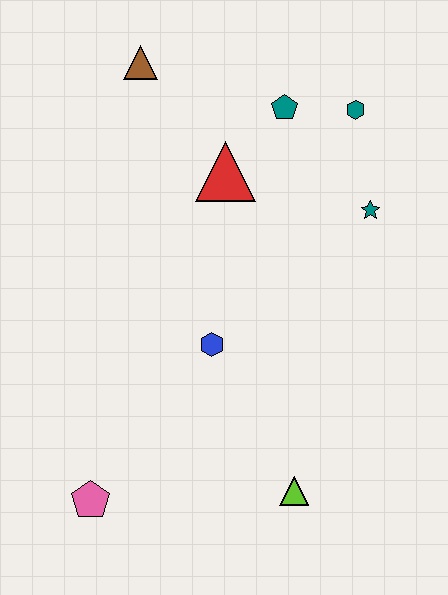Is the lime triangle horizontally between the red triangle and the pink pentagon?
No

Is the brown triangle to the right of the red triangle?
No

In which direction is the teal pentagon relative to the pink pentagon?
The teal pentagon is above the pink pentagon.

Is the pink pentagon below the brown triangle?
Yes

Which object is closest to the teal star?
The teal hexagon is closest to the teal star.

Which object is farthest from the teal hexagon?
The pink pentagon is farthest from the teal hexagon.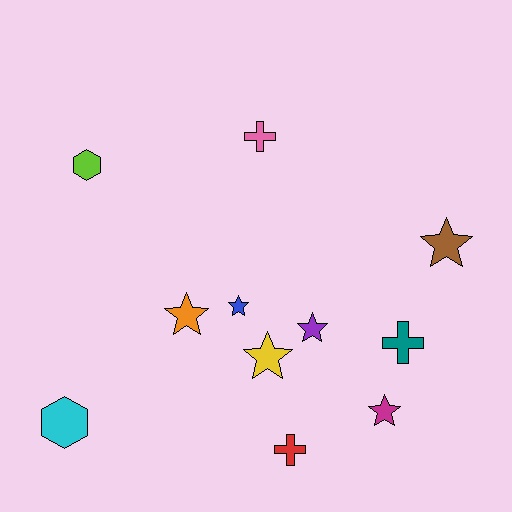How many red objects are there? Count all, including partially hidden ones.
There is 1 red object.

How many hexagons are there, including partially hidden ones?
There are 2 hexagons.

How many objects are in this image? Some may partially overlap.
There are 11 objects.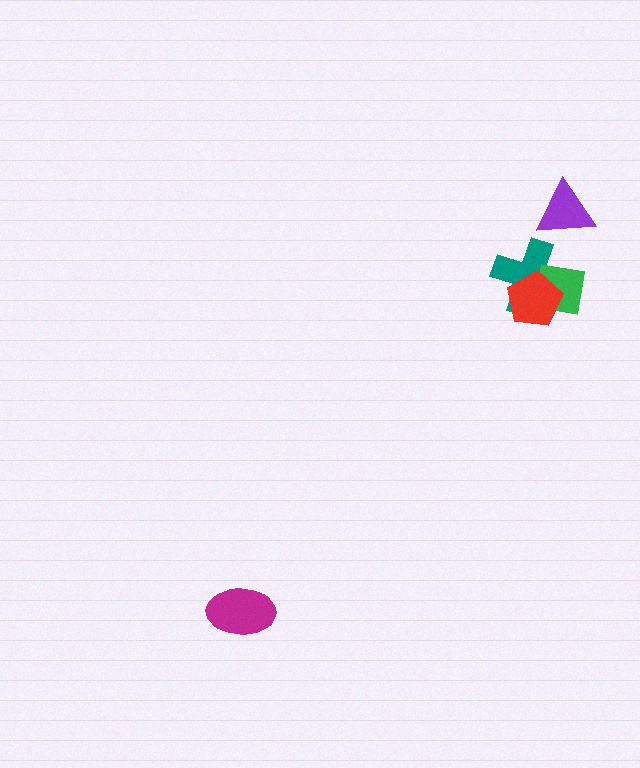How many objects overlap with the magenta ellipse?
0 objects overlap with the magenta ellipse.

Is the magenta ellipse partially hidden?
No, no other shape covers it.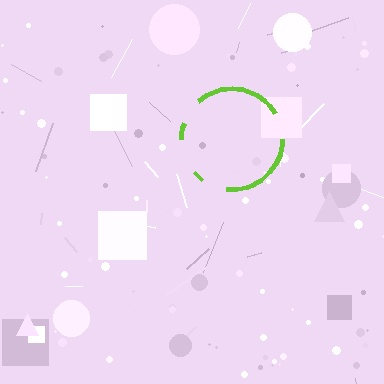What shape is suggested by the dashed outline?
The dashed outline suggests a circle.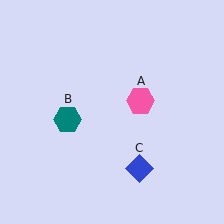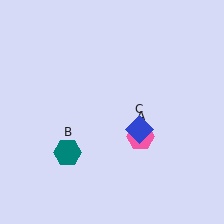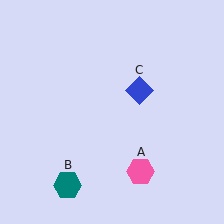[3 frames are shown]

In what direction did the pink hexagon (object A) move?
The pink hexagon (object A) moved down.